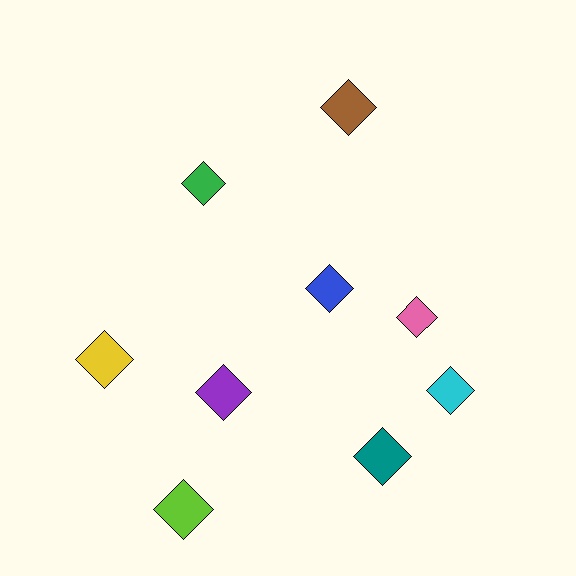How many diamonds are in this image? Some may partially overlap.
There are 9 diamonds.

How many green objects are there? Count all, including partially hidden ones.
There is 1 green object.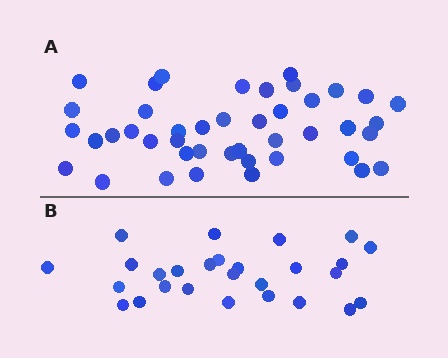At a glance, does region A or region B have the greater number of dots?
Region A (the top region) has more dots.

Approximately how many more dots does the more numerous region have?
Region A has approximately 15 more dots than region B.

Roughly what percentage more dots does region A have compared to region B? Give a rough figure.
About 60% more.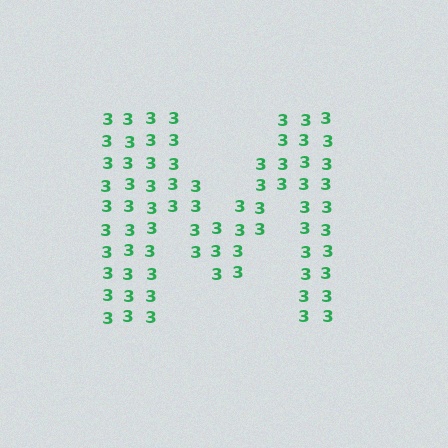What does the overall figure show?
The overall figure shows the letter M.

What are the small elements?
The small elements are digit 3's.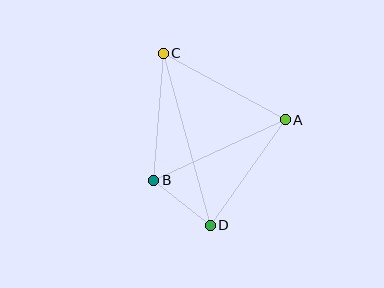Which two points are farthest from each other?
Points C and D are farthest from each other.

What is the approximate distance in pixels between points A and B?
The distance between A and B is approximately 145 pixels.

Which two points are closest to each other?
Points B and D are closest to each other.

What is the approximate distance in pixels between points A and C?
The distance between A and C is approximately 139 pixels.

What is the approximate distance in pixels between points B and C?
The distance between B and C is approximately 127 pixels.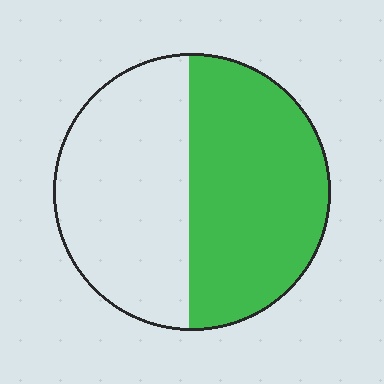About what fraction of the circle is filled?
About one half (1/2).